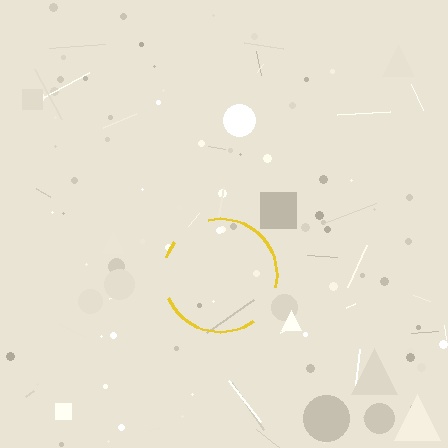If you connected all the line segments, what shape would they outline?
They would outline a circle.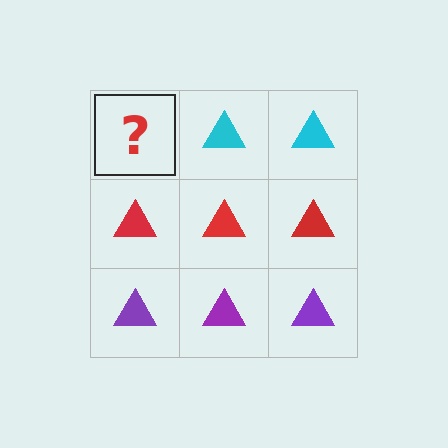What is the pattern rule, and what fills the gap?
The rule is that each row has a consistent color. The gap should be filled with a cyan triangle.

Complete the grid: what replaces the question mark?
The question mark should be replaced with a cyan triangle.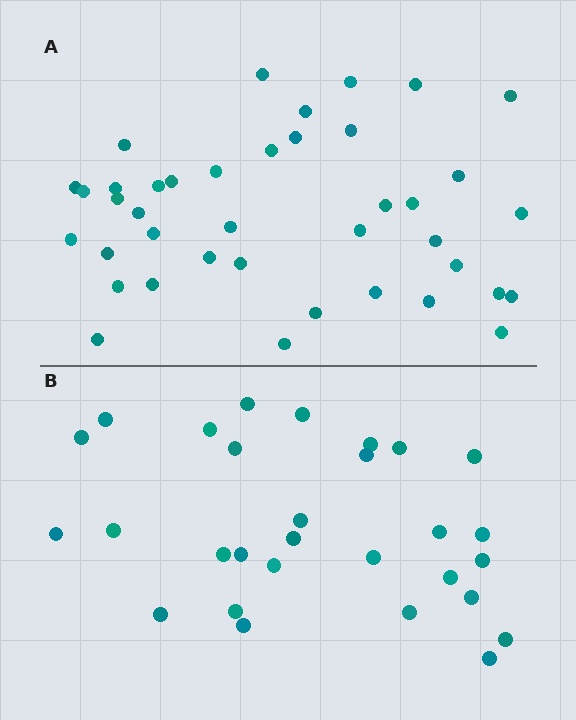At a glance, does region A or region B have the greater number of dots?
Region A (the top region) has more dots.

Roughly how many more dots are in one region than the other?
Region A has roughly 12 or so more dots than region B.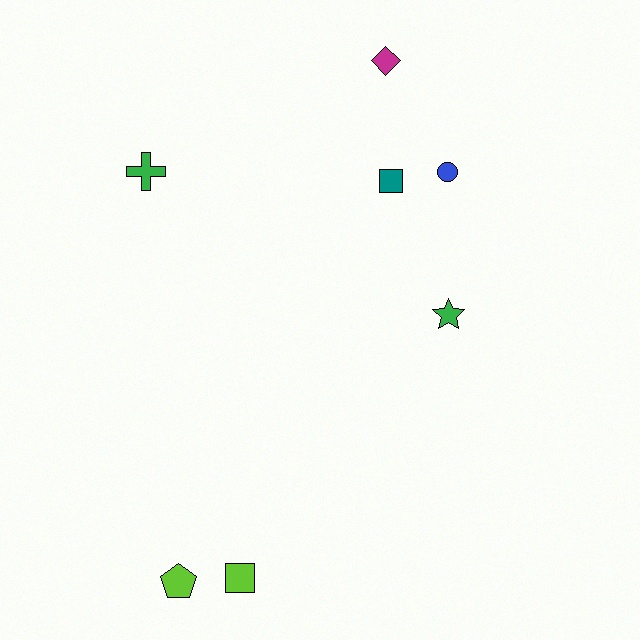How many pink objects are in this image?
There are no pink objects.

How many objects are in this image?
There are 7 objects.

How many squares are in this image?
There are 2 squares.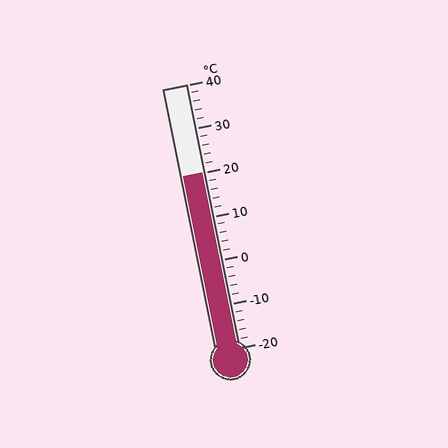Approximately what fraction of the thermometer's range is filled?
The thermometer is filled to approximately 65% of its range.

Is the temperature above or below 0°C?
The temperature is above 0°C.